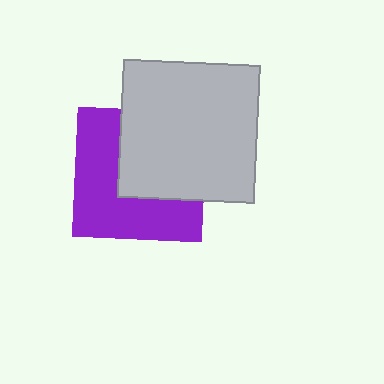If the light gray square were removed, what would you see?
You would see the complete purple square.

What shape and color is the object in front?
The object in front is a light gray square.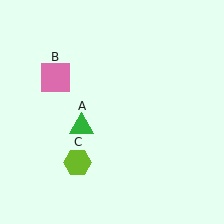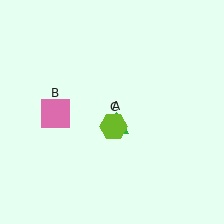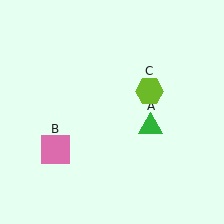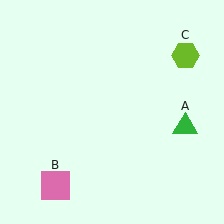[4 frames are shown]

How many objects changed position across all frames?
3 objects changed position: green triangle (object A), pink square (object B), lime hexagon (object C).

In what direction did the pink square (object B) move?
The pink square (object B) moved down.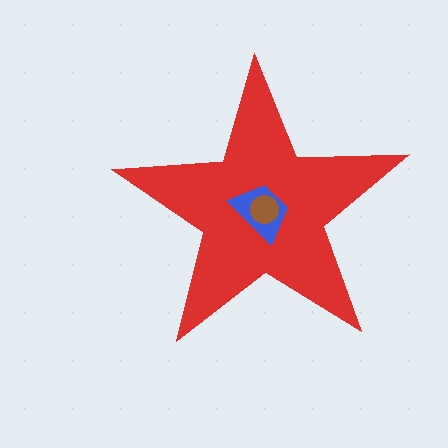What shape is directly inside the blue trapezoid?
The brown circle.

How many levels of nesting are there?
3.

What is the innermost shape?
The brown circle.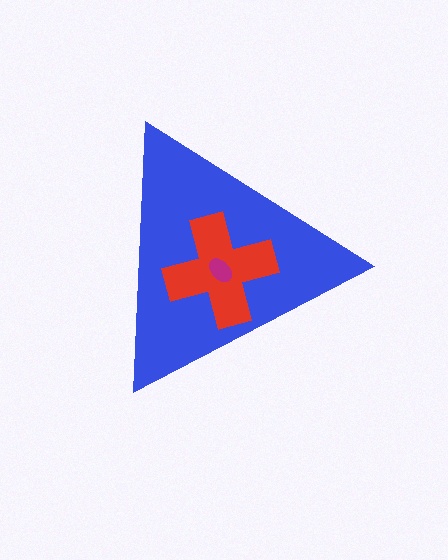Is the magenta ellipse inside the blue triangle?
Yes.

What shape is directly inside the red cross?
The magenta ellipse.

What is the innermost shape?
The magenta ellipse.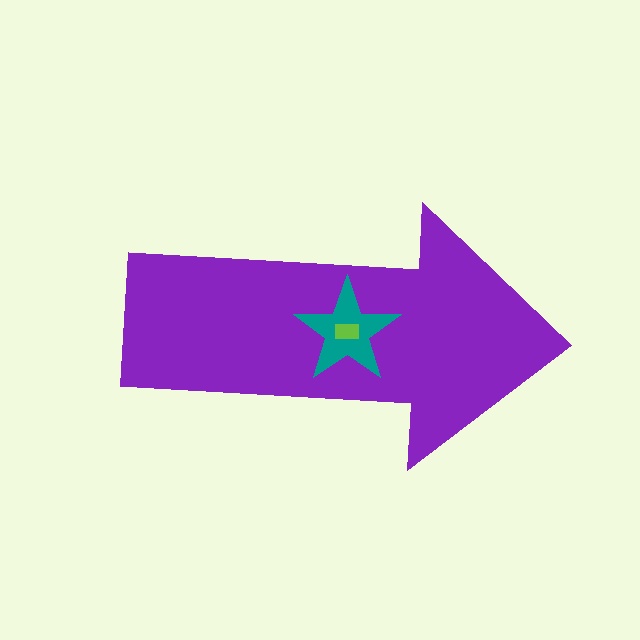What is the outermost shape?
The purple arrow.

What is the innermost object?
The lime rectangle.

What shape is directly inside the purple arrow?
The teal star.